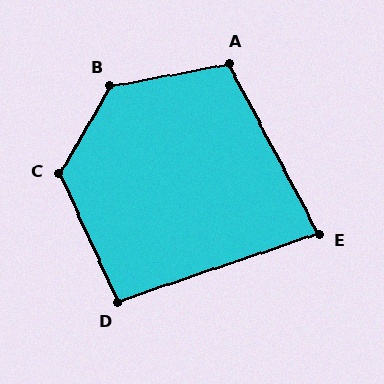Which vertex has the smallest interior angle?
E, at approximately 81 degrees.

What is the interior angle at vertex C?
Approximately 126 degrees (obtuse).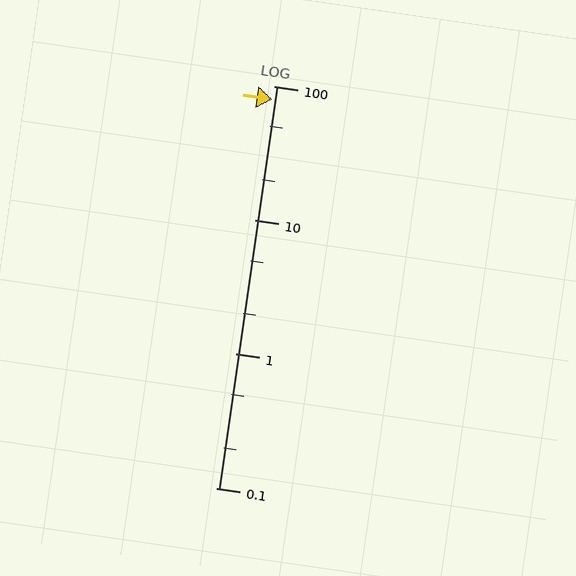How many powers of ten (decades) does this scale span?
The scale spans 3 decades, from 0.1 to 100.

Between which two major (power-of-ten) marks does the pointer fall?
The pointer is between 10 and 100.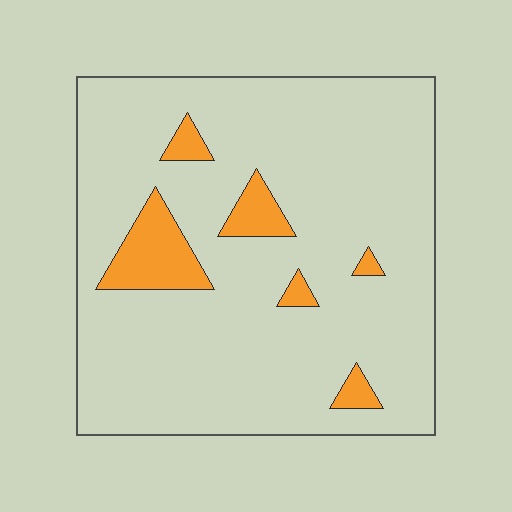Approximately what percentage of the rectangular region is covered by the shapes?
Approximately 10%.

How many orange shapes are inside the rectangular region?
6.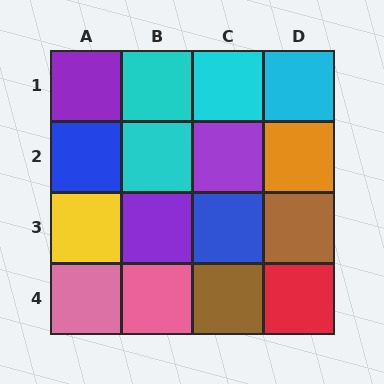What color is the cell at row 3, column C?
Blue.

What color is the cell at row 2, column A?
Blue.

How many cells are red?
1 cell is red.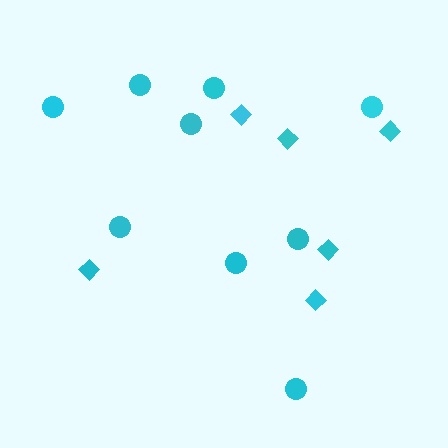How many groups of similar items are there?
There are 2 groups: one group of diamonds (6) and one group of circles (9).